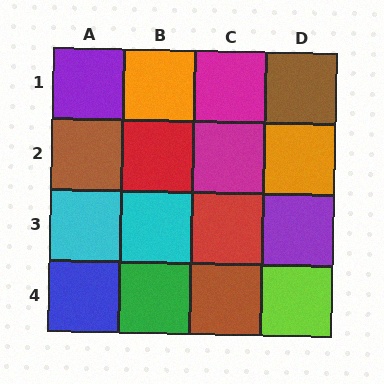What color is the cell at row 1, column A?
Purple.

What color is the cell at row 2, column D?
Orange.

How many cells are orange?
2 cells are orange.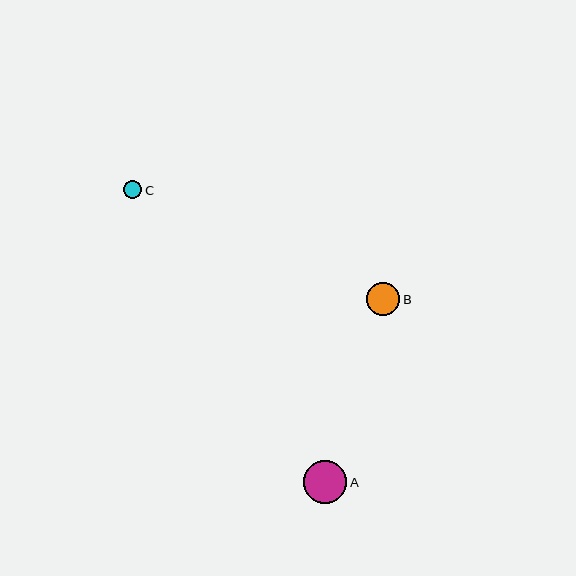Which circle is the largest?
Circle A is the largest with a size of approximately 43 pixels.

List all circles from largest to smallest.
From largest to smallest: A, B, C.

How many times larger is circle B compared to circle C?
Circle B is approximately 1.8 times the size of circle C.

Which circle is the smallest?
Circle C is the smallest with a size of approximately 18 pixels.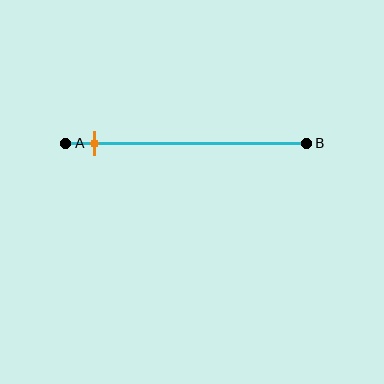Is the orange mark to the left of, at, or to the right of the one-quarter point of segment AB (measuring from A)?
The orange mark is to the left of the one-quarter point of segment AB.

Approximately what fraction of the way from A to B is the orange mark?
The orange mark is approximately 10% of the way from A to B.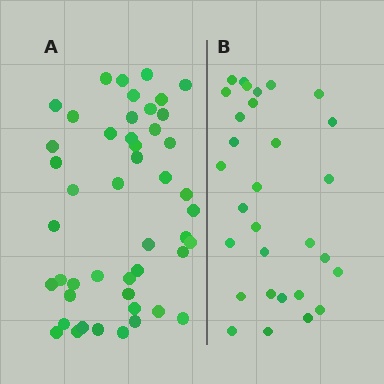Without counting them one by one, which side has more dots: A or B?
Region A (the left region) has more dots.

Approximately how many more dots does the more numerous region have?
Region A has approximately 15 more dots than region B.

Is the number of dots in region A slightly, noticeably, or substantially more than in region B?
Region A has substantially more. The ratio is roughly 1.6 to 1.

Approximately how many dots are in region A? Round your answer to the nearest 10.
About 50 dots. (The exact count is 47, which rounds to 50.)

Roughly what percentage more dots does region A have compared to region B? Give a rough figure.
About 55% more.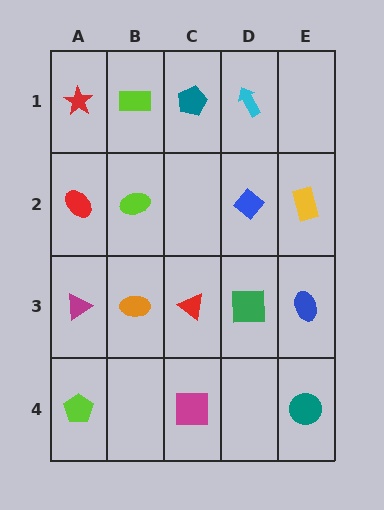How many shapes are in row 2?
4 shapes.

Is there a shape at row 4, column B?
No, that cell is empty.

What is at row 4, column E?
A teal circle.